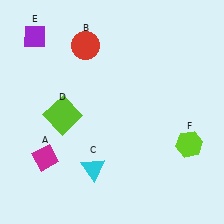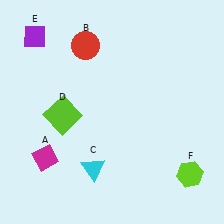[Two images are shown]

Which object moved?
The lime hexagon (F) moved down.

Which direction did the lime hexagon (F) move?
The lime hexagon (F) moved down.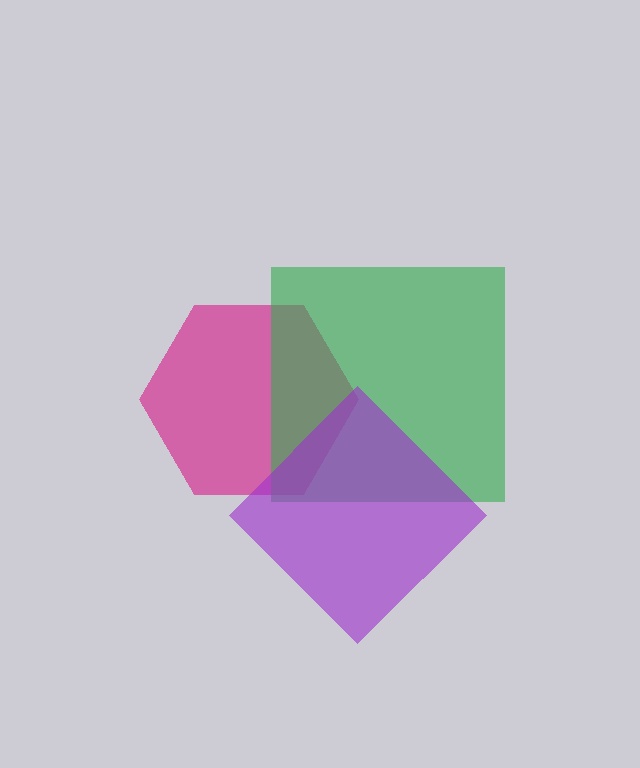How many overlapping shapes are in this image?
There are 3 overlapping shapes in the image.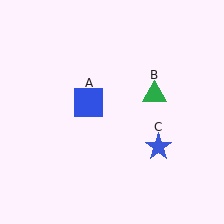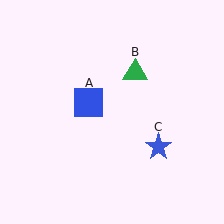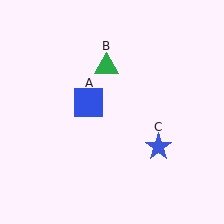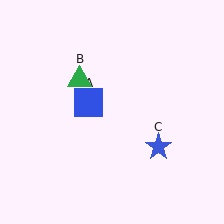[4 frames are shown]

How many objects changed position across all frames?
1 object changed position: green triangle (object B).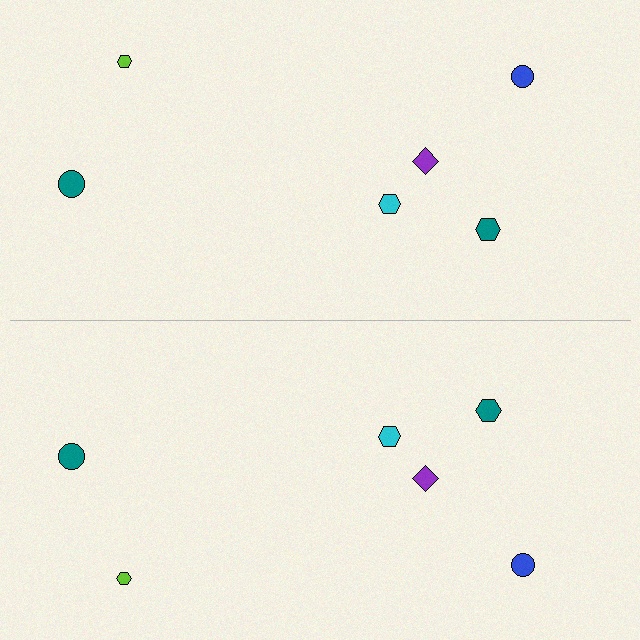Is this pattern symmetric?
Yes, this pattern has bilateral (reflection) symmetry.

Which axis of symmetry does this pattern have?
The pattern has a horizontal axis of symmetry running through the center of the image.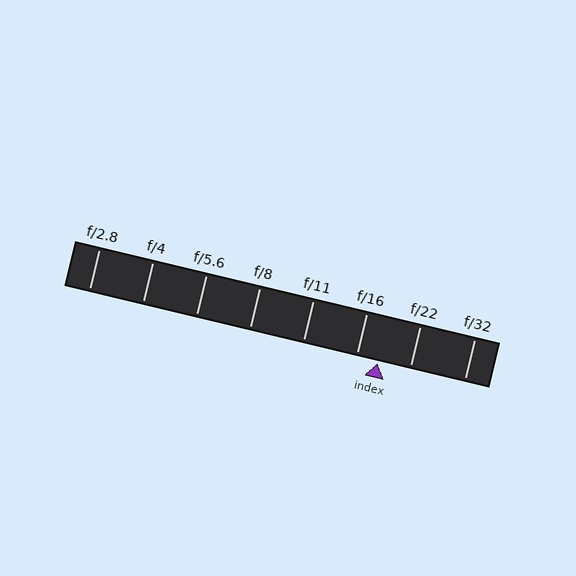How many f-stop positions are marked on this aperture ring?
There are 8 f-stop positions marked.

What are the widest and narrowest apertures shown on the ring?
The widest aperture shown is f/2.8 and the narrowest is f/32.